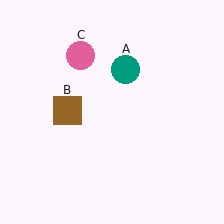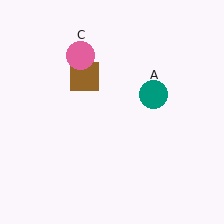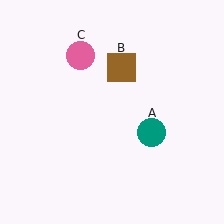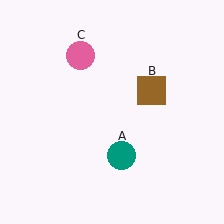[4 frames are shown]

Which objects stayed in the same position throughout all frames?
Pink circle (object C) remained stationary.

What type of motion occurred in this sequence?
The teal circle (object A), brown square (object B) rotated clockwise around the center of the scene.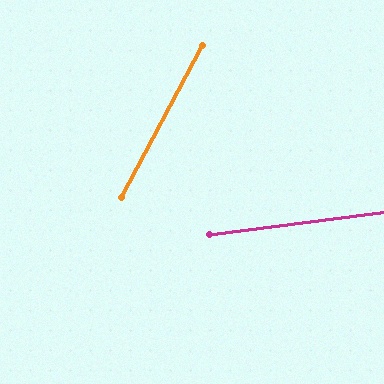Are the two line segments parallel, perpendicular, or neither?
Neither parallel nor perpendicular — they differ by about 55°.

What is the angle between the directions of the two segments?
Approximately 55 degrees.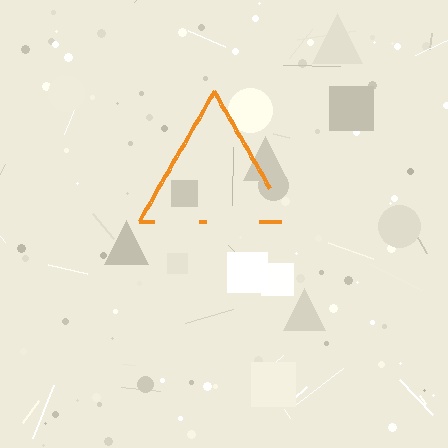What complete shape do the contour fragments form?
The contour fragments form a triangle.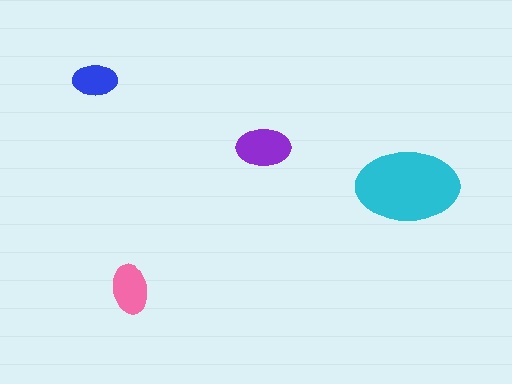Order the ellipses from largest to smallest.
the cyan one, the purple one, the pink one, the blue one.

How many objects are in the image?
There are 4 objects in the image.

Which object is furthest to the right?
The cyan ellipse is rightmost.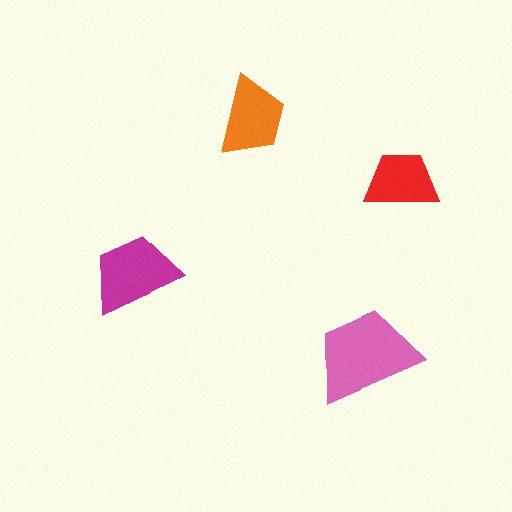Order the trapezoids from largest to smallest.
the pink one, the magenta one, the orange one, the red one.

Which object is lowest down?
The pink trapezoid is bottommost.